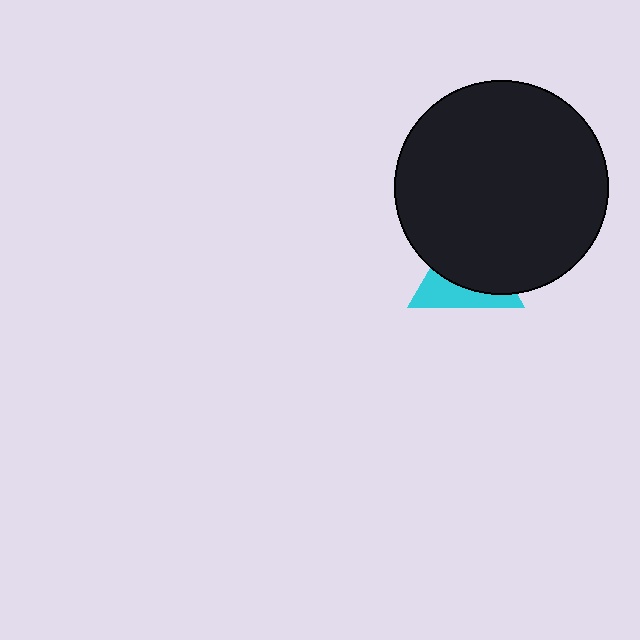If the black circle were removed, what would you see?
You would see the complete cyan triangle.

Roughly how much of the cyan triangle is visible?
A small part of it is visible (roughly 37%).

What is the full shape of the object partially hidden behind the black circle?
The partially hidden object is a cyan triangle.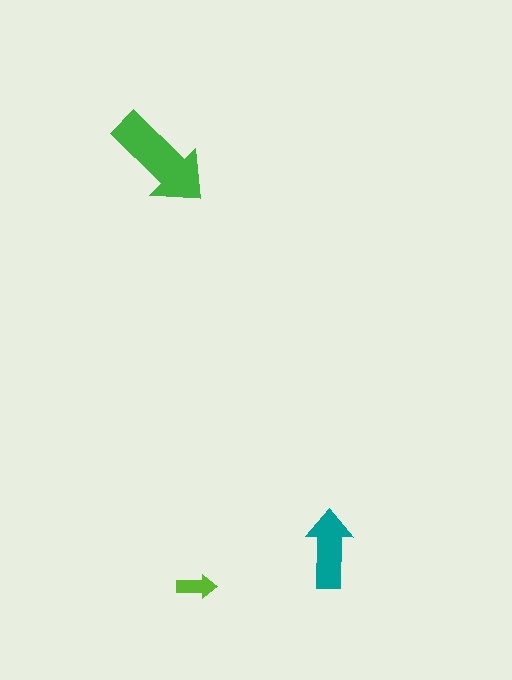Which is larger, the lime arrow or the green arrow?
The green one.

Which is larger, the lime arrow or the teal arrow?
The teal one.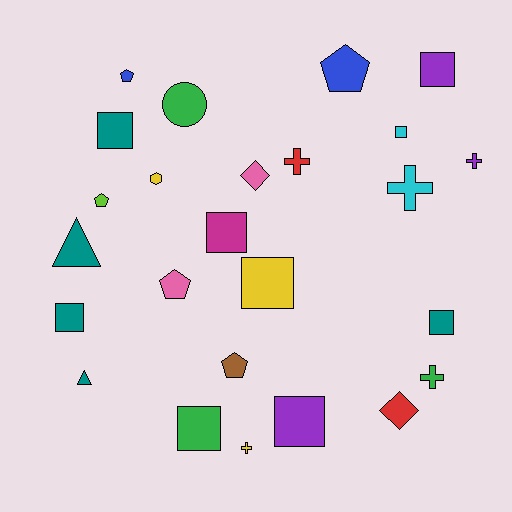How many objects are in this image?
There are 25 objects.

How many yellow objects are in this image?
There are 3 yellow objects.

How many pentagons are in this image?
There are 5 pentagons.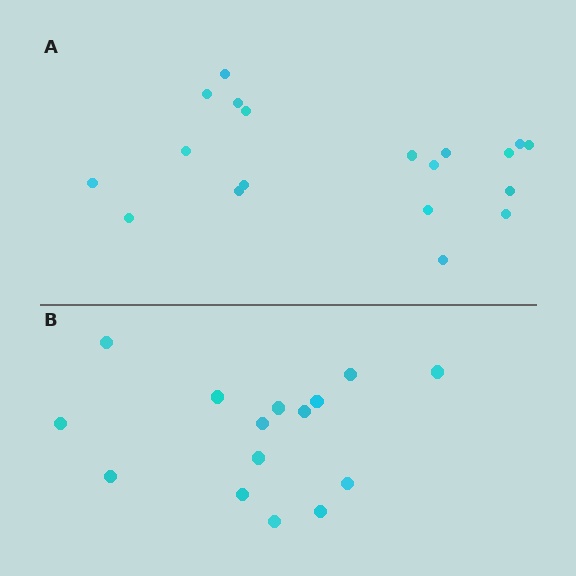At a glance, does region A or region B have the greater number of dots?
Region A (the top region) has more dots.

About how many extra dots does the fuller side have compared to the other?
Region A has about 4 more dots than region B.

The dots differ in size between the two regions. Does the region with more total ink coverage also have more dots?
No. Region B has more total ink coverage because its dots are larger, but region A actually contains more individual dots. Total area can be misleading — the number of items is what matters here.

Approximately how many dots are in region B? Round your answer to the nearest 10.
About 20 dots. (The exact count is 15, which rounds to 20.)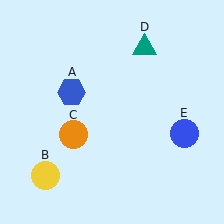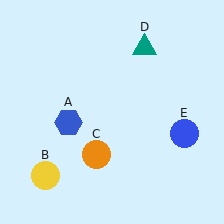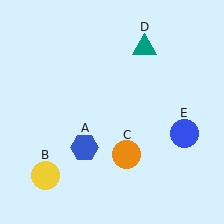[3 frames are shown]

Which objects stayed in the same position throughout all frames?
Yellow circle (object B) and teal triangle (object D) and blue circle (object E) remained stationary.